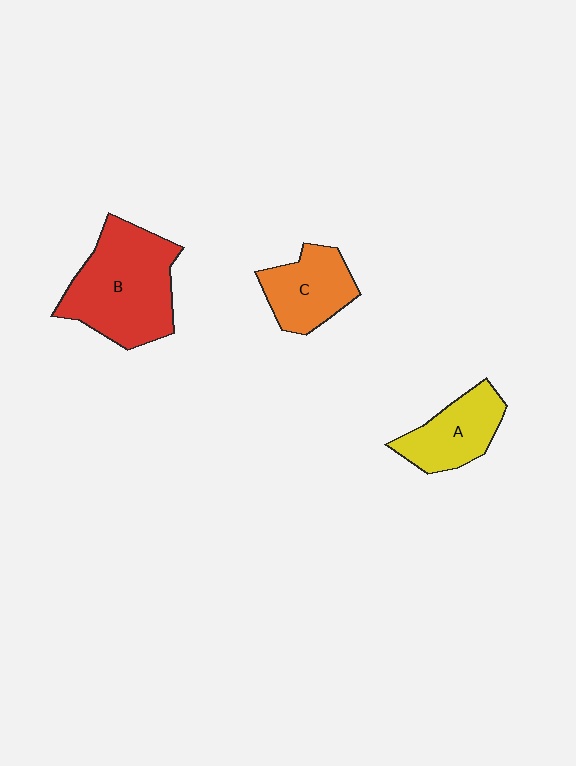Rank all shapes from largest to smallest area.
From largest to smallest: B (red), C (orange), A (yellow).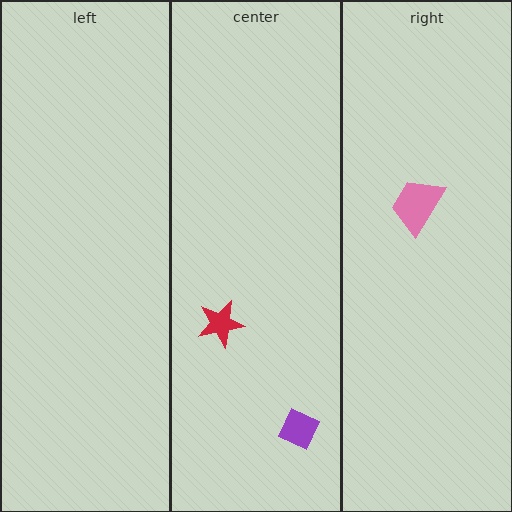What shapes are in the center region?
The red star, the purple diamond.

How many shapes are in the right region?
1.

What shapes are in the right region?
The pink trapezoid.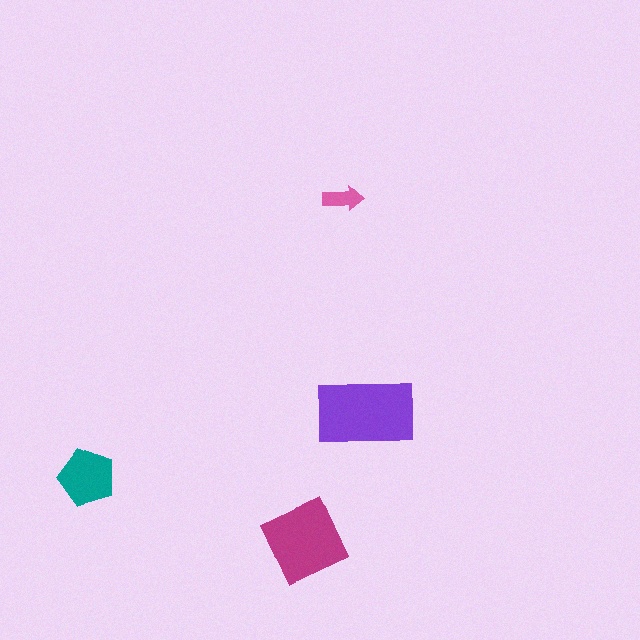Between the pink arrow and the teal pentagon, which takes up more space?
The teal pentagon.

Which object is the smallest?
The pink arrow.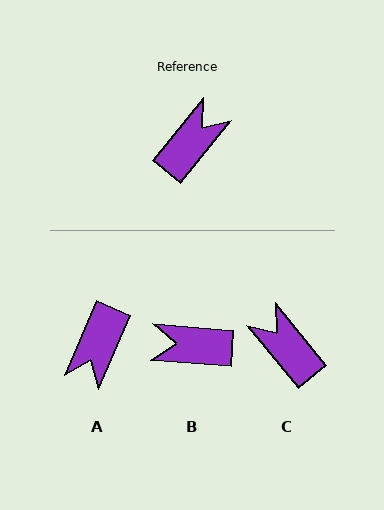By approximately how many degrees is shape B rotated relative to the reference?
Approximately 124 degrees counter-clockwise.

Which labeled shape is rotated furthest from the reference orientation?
A, about 164 degrees away.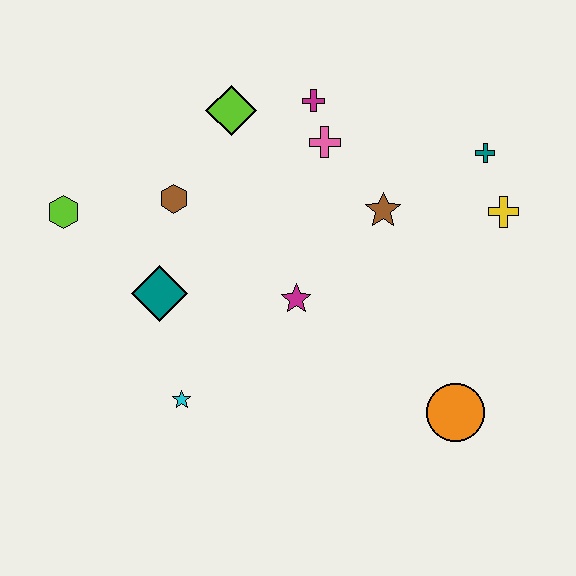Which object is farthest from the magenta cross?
The orange circle is farthest from the magenta cross.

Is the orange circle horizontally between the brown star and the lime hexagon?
No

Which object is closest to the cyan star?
The teal diamond is closest to the cyan star.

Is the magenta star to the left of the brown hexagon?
No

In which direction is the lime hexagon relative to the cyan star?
The lime hexagon is above the cyan star.